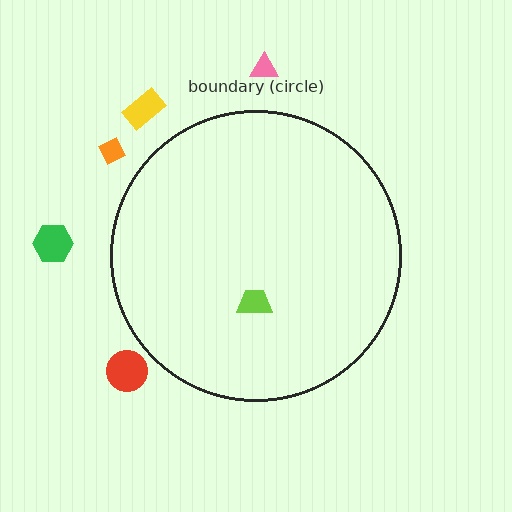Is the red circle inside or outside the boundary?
Outside.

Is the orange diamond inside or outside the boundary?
Outside.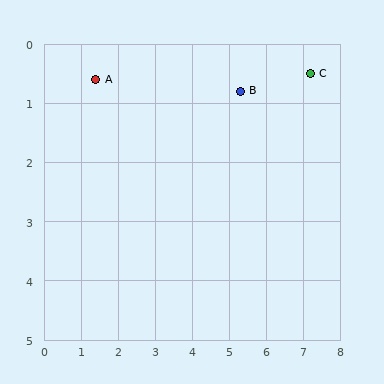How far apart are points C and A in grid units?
Points C and A are about 5.8 grid units apart.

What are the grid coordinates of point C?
Point C is at approximately (7.2, 0.5).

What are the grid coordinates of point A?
Point A is at approximately (1.4, 0.6).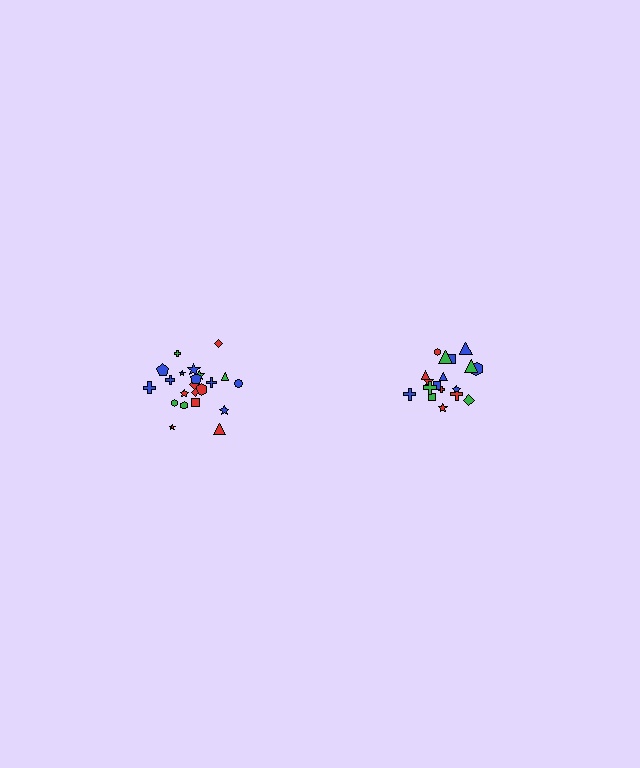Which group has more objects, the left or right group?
The left group.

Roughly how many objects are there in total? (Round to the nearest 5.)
Roughly 40 objects in total.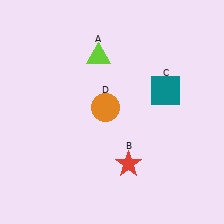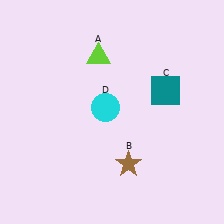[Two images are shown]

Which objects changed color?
B changed from red to brown. D changed from orange to cyan.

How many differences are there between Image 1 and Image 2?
There are 2 differences between the two images.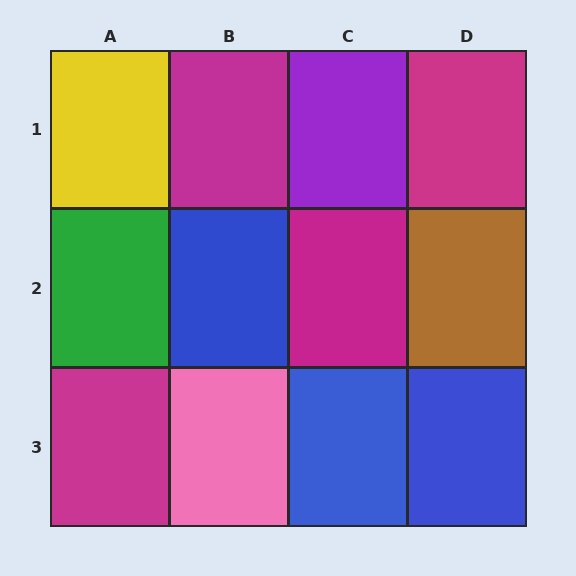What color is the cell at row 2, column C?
Magenta.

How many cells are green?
1 cell is green.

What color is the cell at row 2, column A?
Green.